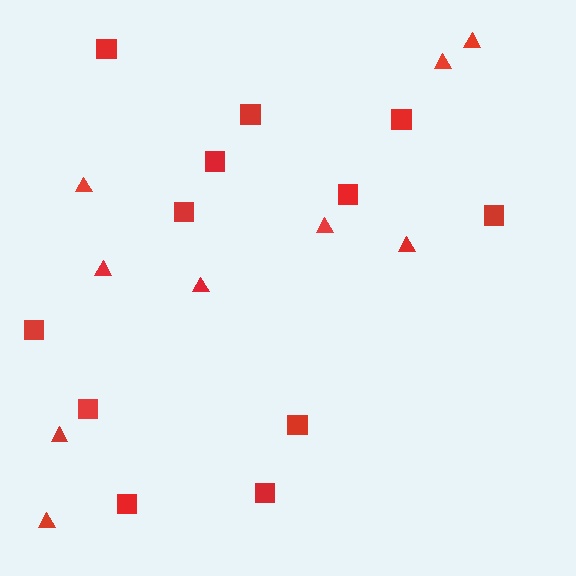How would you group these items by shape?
There are 2 groups: one group of squares (12) and one group of triangles (9).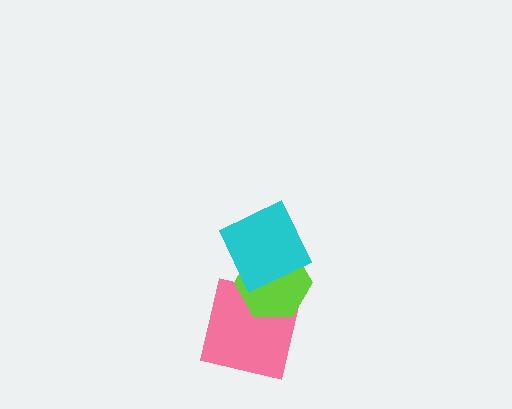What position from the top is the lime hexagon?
The lime hexagon is 2nd from the top.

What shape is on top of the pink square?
The lime hexagon is on top of the pink square.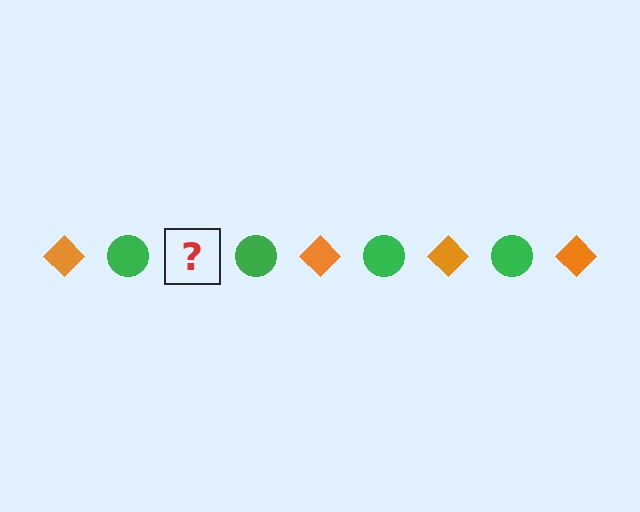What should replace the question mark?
The question mark should be replaced with an orange diamond.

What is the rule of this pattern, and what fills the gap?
The rule is that the pattern alternates between orange diamond and green circle. The gap should be filled with an orange diamond.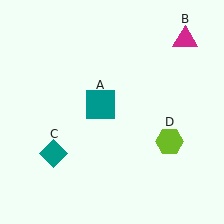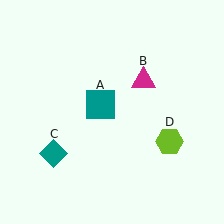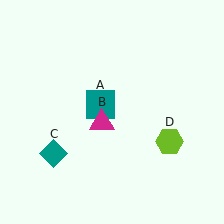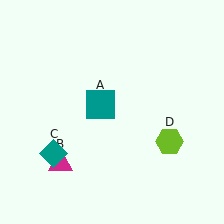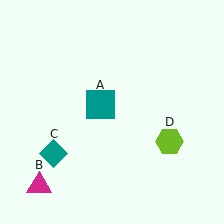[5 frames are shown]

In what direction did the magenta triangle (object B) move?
The magenta triangle (object B) moved down and to the left.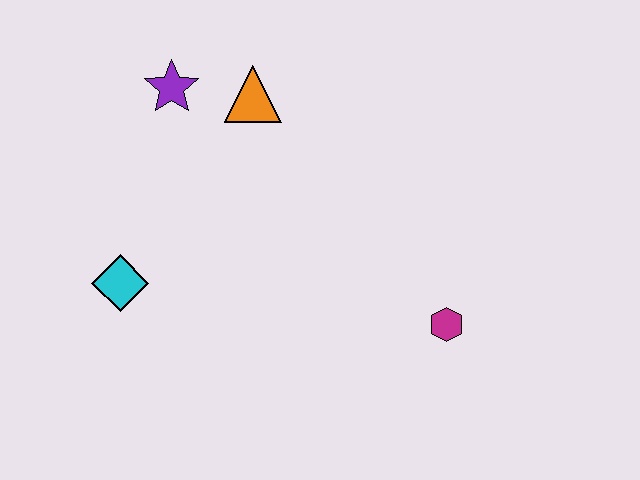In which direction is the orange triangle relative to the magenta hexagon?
The orange triangle is above the magenta hexagon.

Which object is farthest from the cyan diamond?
The magenta hexagon is farthest from the cyan diamond.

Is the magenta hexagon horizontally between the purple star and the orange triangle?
No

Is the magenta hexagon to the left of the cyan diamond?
No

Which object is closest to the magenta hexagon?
The orange triangle is closest to the magenta hexagon.